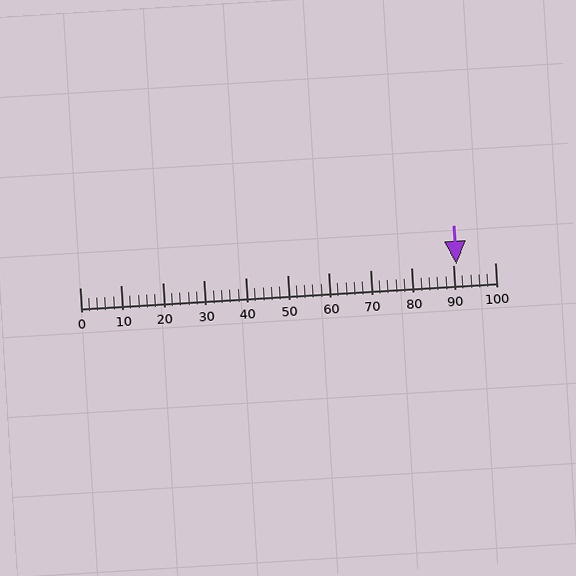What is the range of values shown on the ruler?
The ruler shows values from 0 to 100.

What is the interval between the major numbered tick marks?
The major tick marks are spaced 10 units apart.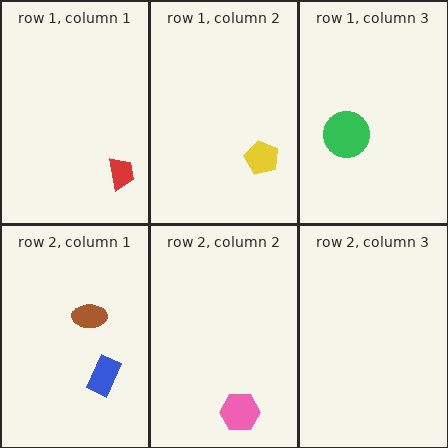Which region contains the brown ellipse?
The row 2, column 1 region.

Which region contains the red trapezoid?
The row 1, column 1 region.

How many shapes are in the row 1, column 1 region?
1.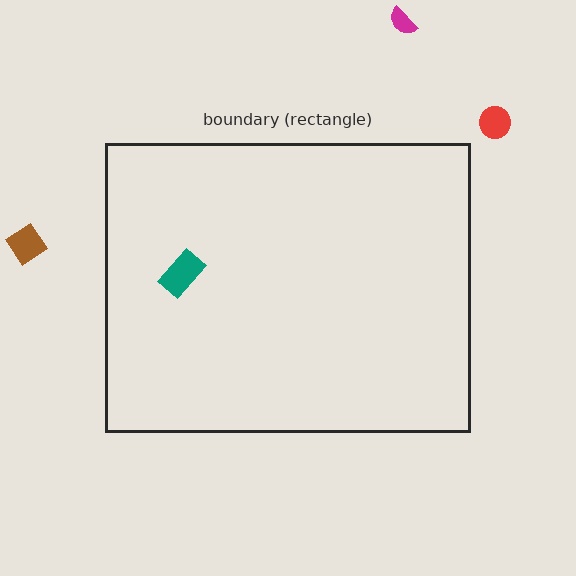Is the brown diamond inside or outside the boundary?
Outside.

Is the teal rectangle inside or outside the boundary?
Inside.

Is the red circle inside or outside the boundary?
Outside.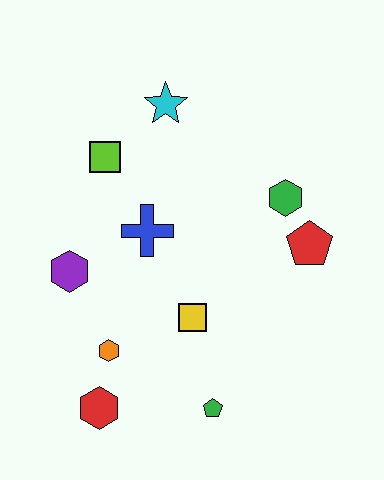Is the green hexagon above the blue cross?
Yes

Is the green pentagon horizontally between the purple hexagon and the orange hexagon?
No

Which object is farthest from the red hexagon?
The cyan star is farthest from the red hexagon.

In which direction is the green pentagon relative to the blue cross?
The green pentagon is below the blue cross.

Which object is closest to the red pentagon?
The green hexagon is closest to the red pentagon.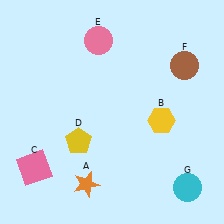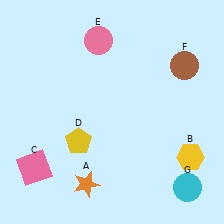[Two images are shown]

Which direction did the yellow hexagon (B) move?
The yellow hexagon (B) moved down.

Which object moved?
The yellow hexagon (B) moved down.